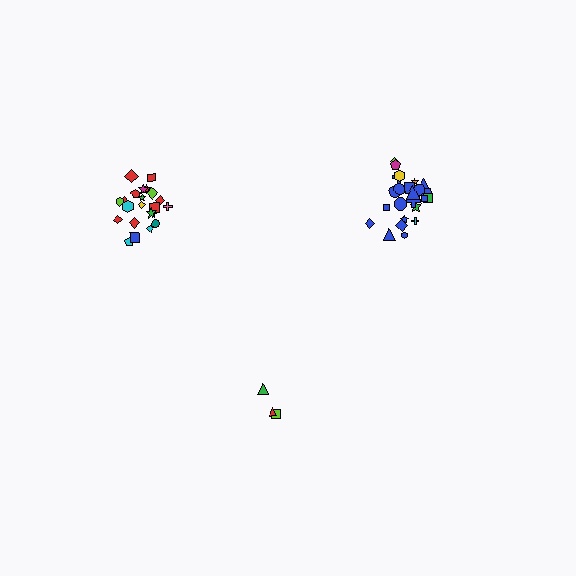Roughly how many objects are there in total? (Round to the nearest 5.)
Roughly 50 objects in total.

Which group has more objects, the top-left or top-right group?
The top-right group.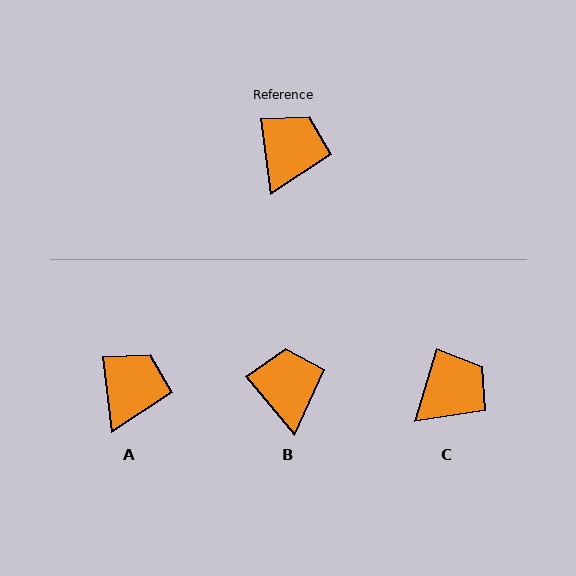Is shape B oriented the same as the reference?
No, it is off by about 32 degrees.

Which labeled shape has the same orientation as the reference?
A.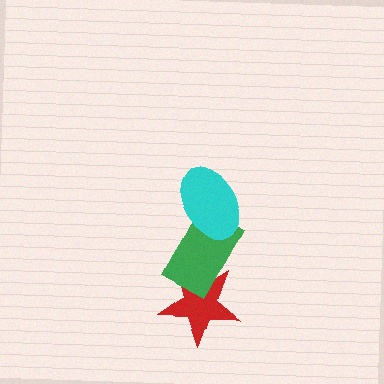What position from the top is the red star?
The red star is 3rd from the top.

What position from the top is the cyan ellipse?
The cyan ellipse is 1st from the top.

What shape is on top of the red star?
The green rectangle is on top of the red star.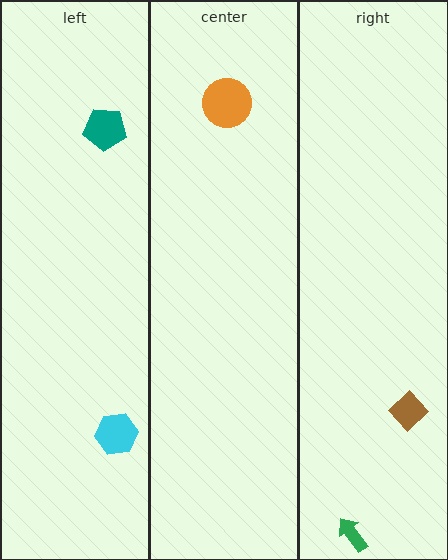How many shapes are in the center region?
1.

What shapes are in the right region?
The green arrow, the brown diamond.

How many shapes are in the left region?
2.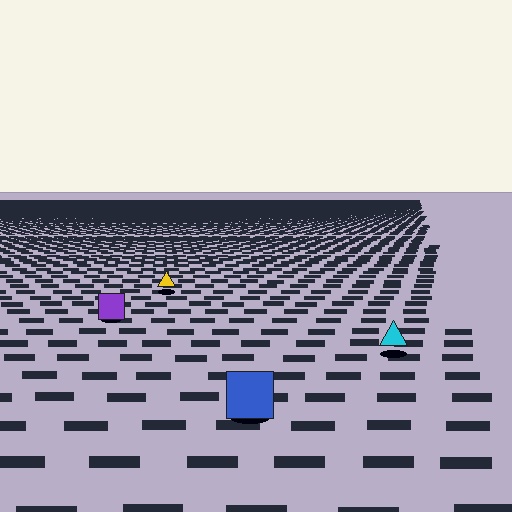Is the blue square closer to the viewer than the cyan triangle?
Yes. The blue square is closer — you can tell from the texture gradient: the ground texture is coarser near it.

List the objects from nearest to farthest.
From nearest to farthest: the blue square, the cyan triangle, the purple square, the yellow triangle.